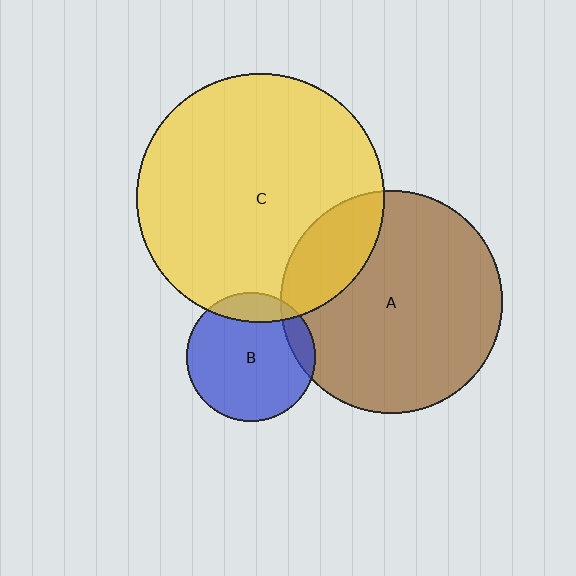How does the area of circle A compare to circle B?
Approximately 3.0 times.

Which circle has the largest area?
Circle C (yellow).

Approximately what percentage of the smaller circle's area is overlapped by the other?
Approximately 15%.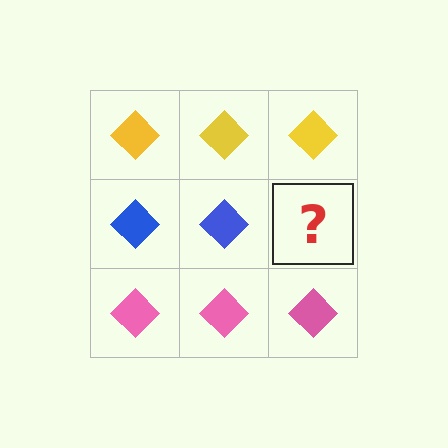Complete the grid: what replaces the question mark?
The question mark should be replaced with a blue diamond.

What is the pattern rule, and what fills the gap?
The rule is that each row has a consistent color. The gap should be filled with a blue diamond.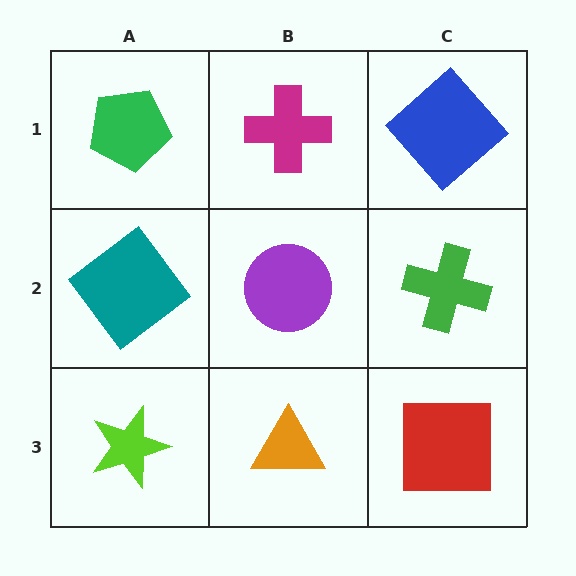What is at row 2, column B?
A purple circle.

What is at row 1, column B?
A magenta cross.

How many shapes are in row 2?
3 shapes.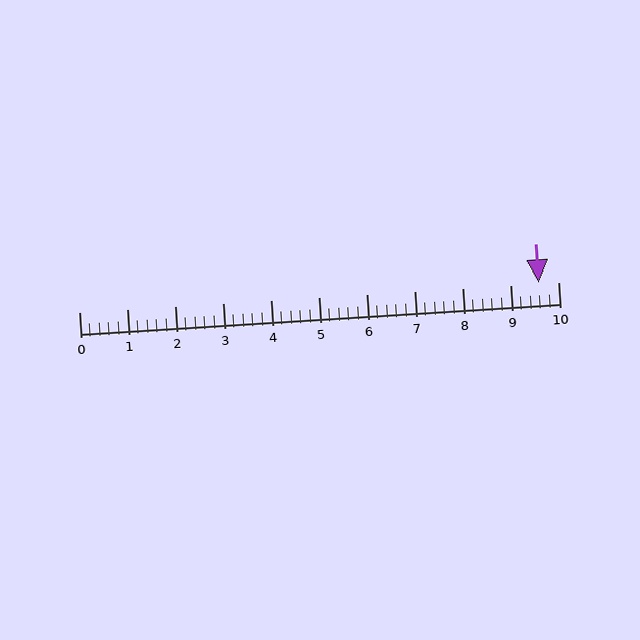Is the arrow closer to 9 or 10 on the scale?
The arrow is closer to 10.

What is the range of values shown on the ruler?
The ruler shows values from 0 to 10.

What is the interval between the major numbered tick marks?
The major tick marks are spaced 1 units apart.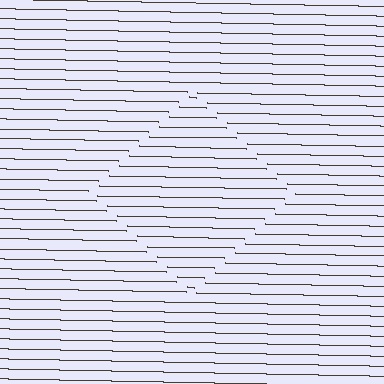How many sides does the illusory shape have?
4 sides — the line-ends trace a square.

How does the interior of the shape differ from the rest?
The interior of the shape contains the same grating, shifted by half a period — the contour is defined by the phase discontinuity where line-ends from the inner and outer gratings abut.